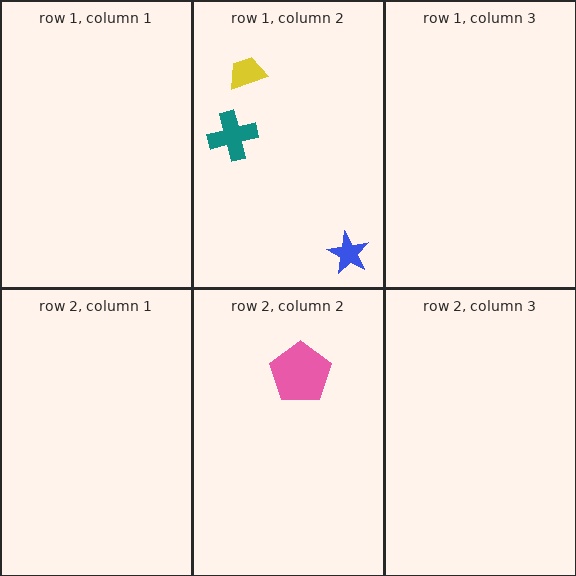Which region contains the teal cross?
The row 1, column 2 region.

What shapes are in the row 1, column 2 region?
The yellow trapezoid, the blue star, the teal cross.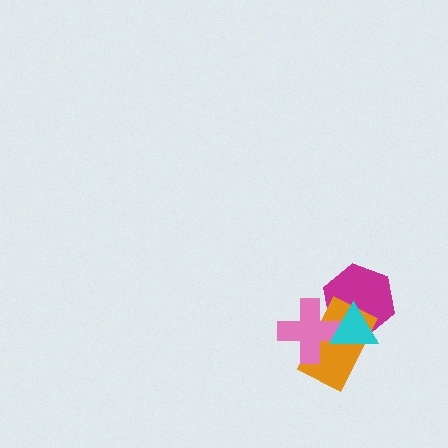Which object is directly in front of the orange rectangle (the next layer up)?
The pink cross is directly in front of the orange rectangle.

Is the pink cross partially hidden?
Yes, it is partially covered by another shape.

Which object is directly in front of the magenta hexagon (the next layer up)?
The orange rectangle is directly in front of the magenta hexagon.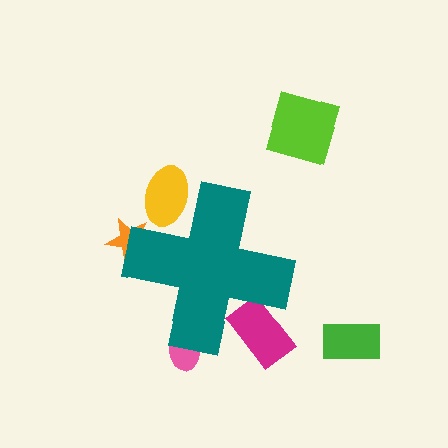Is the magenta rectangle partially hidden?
Yes, the magenta rectangle is partially hidden behind the teal cross.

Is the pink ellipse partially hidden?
Yes, the pink ellipse is partially hidden behind the teal cross.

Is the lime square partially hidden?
No, the lime square is fully visible.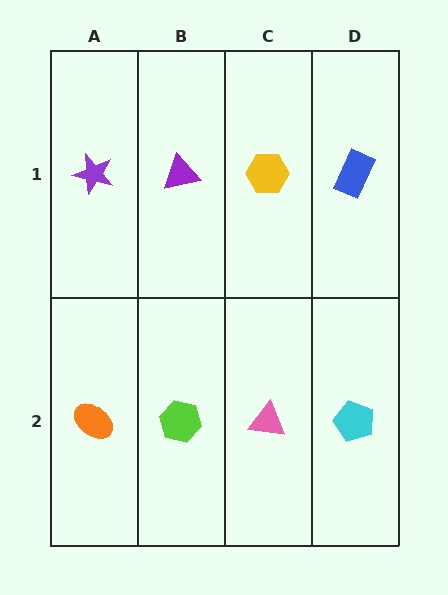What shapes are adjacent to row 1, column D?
A cyan pentagon (row 2, column D), a yellow hexagon (row 1, column C).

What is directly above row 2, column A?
A purple star.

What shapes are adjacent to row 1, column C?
A pink triangle (row 2, column C), a purple triangle (row 1, column B), a blue rectangle (row 1, column D).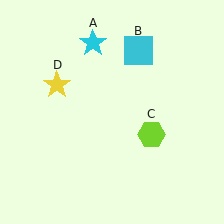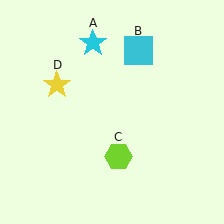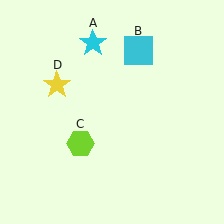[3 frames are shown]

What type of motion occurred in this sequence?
The lime hexagon (object C) rotated clockwise around the center of the scene.